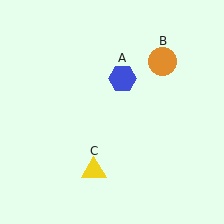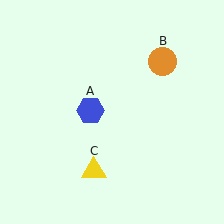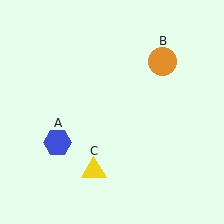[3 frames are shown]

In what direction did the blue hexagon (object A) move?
The blue hexagon (object A) moved down and to the left.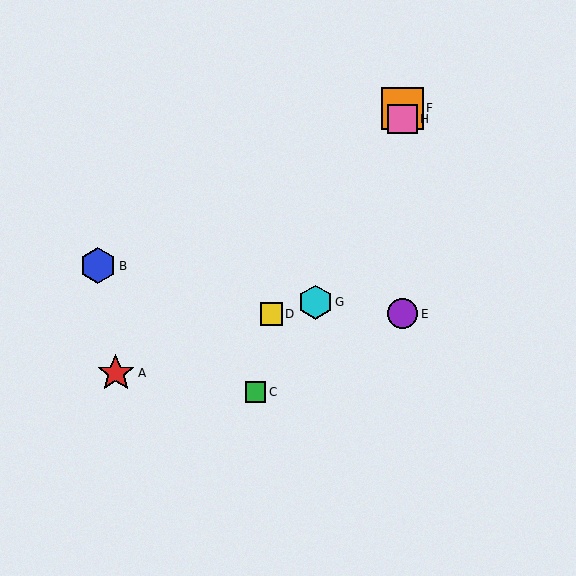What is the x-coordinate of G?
Object G is at x≈315.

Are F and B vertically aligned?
No, F is at x≈403 and B is at x≈98.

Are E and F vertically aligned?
Yes, both are at x≈403.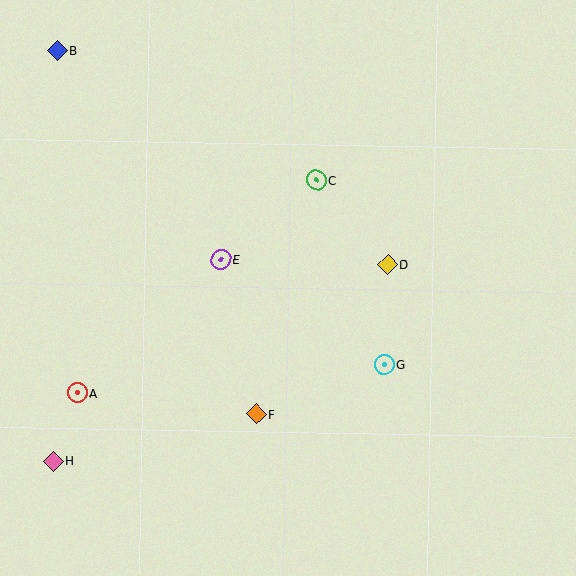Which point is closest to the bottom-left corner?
Point H is closest to the bottom-left corner.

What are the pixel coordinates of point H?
Point H is at (53, 461).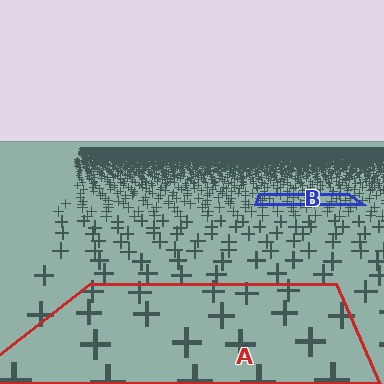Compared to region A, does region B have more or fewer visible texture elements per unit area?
Region B has more texture elements per unit area — they are packed more densely because it is farther away.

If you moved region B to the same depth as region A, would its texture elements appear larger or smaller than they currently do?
They would appear larger. At a closer depth, the same texture elements are projected at a bigger on-screen size.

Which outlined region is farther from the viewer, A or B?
Region B is farther from the viewer — the texture elements inside it appear smaller and more densely packed.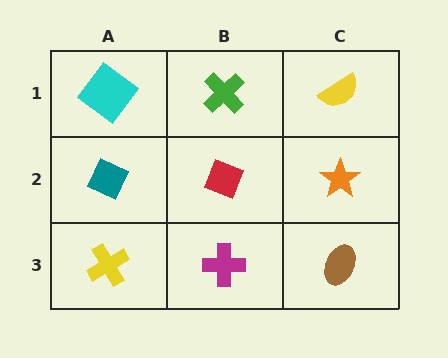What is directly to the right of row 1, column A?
A green cross.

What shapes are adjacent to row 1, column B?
A red diamond (row 2, column B), a cyan diamond (row 1, column A), a yellow semicircle (row 1, column C).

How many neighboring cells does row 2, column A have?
3.